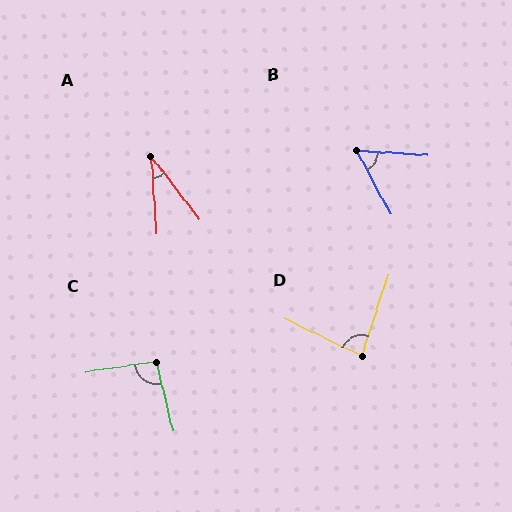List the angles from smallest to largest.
A (33°), B (58°), D (82°), C (95°).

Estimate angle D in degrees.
Approximately 82 degrees.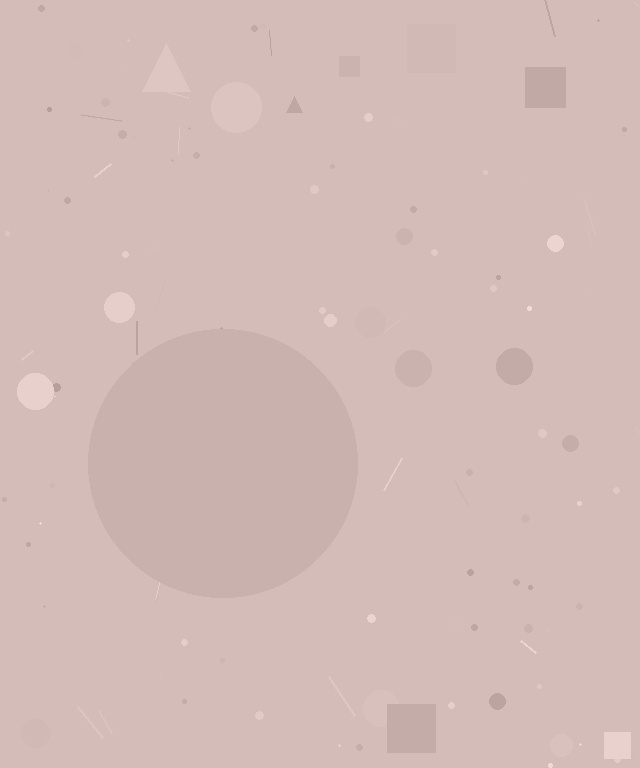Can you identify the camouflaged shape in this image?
The camouflaged shape is a circle.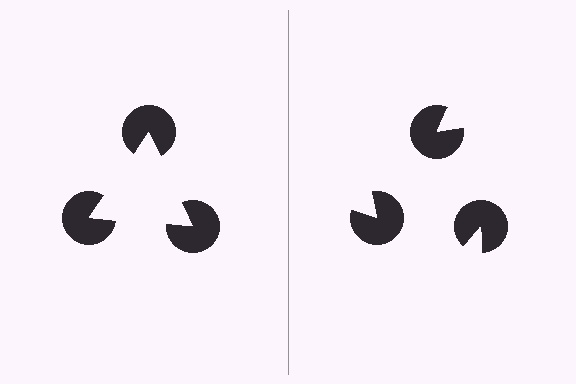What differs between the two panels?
The pac-man discs are positioned identically on both sides; only the wedge orientations differ. On the left they align to a triangle; on the right they are misaligned.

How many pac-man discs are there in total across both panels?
6 — 3 on each side.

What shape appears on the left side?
An illusory triangle.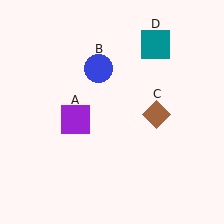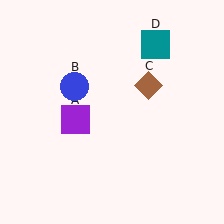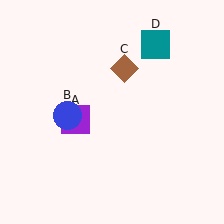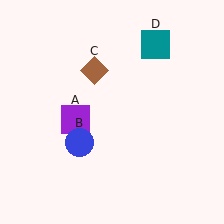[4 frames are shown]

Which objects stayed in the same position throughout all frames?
Purple square (object A) and teal square (object D) remained stationary.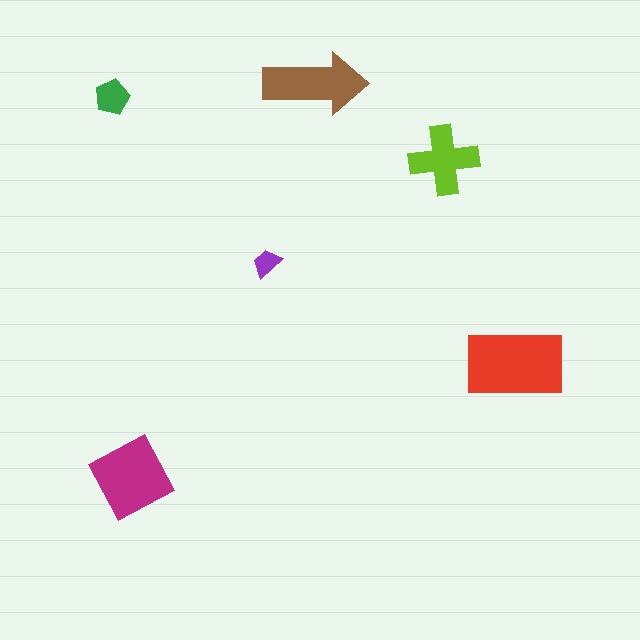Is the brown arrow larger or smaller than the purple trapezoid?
Larger.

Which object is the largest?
The red rectangle.